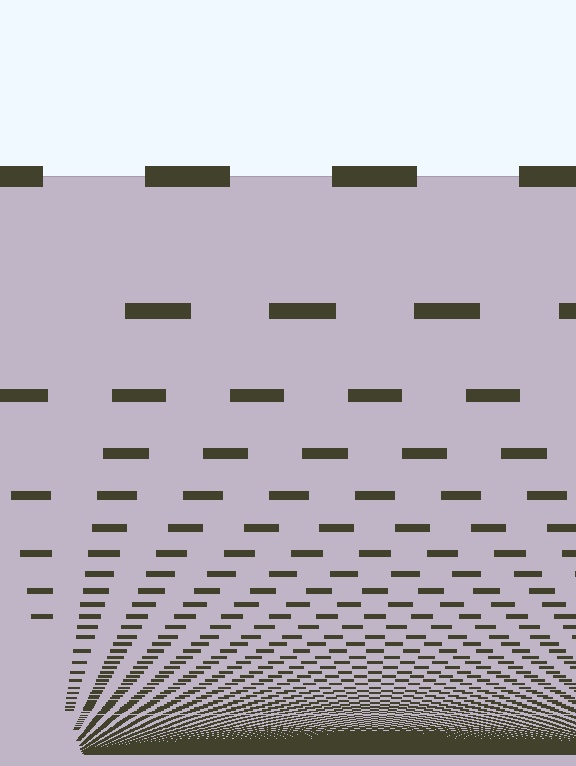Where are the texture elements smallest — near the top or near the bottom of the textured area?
Near the bottom.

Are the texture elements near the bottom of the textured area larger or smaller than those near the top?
Smaller. The gradient is inverted — elements near the bottom are smaller and denser.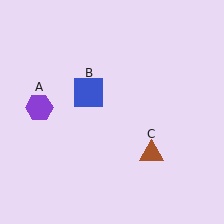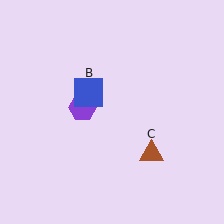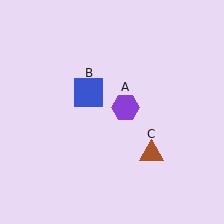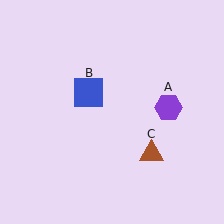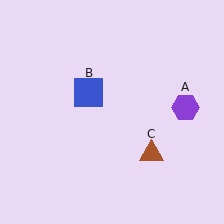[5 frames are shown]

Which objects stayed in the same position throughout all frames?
Blue square (object B) and brown triangle (object C) remained stationary.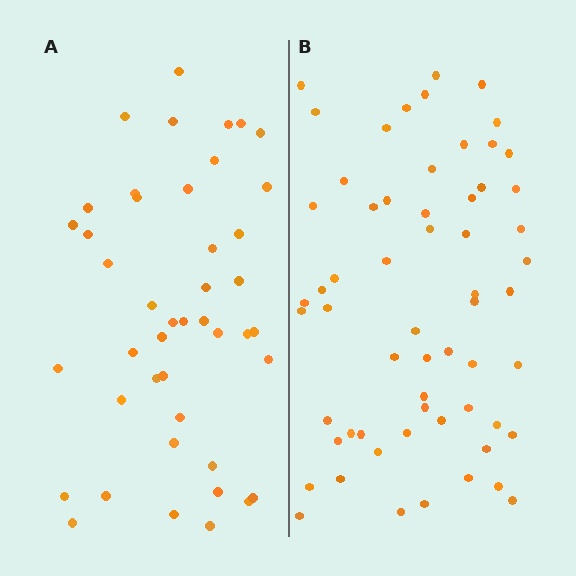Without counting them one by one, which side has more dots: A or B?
Region B (the right region) has more dots.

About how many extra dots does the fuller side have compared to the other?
Region B has approximately 15 more dots than region A.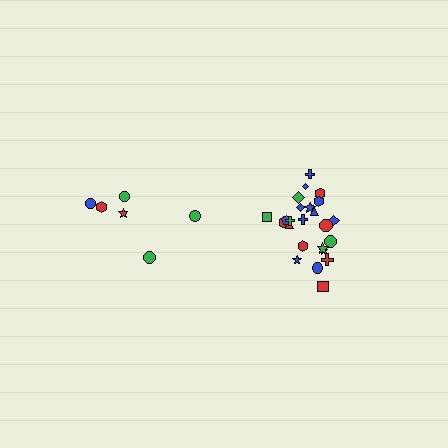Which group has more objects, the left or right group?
The right group.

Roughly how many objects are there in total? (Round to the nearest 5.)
Roughly 30 objects in total.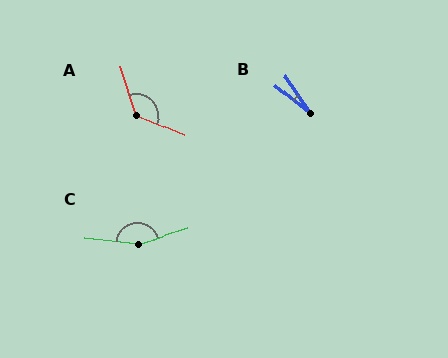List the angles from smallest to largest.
B (18°), A (131°), C (156°).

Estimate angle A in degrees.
Approximately 131 degrees.